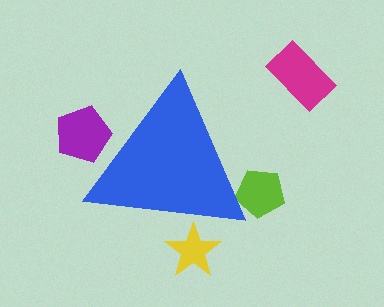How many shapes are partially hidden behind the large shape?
3 shapes are partially hidden.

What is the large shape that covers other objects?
A blue triangle.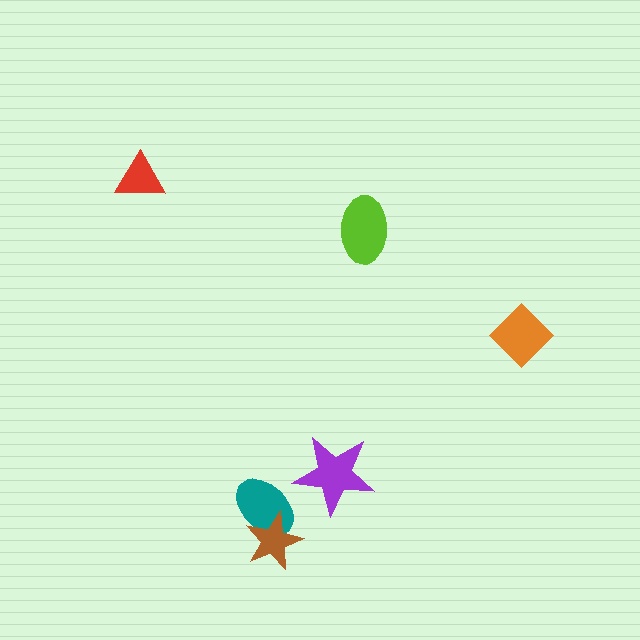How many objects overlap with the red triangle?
0 objects overlap with the red triangle.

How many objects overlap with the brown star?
1 object overlaps with the brown star.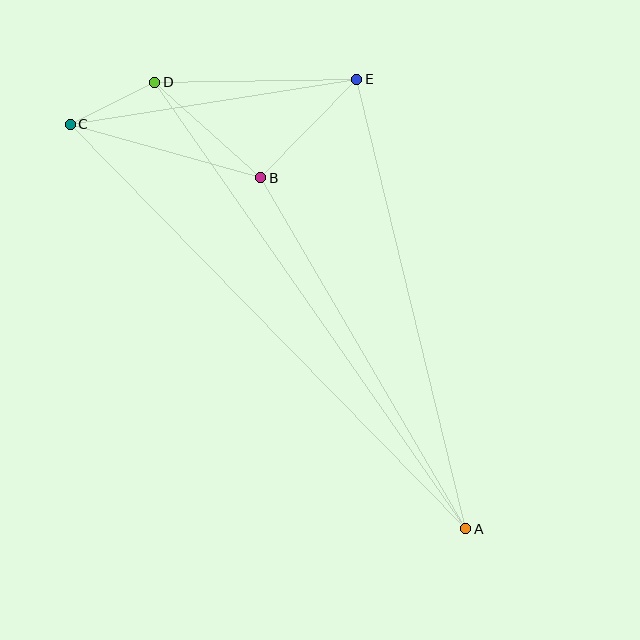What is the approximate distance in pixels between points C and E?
The distance between C and E is approximately 290 pixels.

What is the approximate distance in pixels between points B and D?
The distance between B and D is approximately 142 pixels.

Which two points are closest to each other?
Points C and D are closest to each other.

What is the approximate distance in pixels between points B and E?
The distance between B and E is approximately 138 pixels.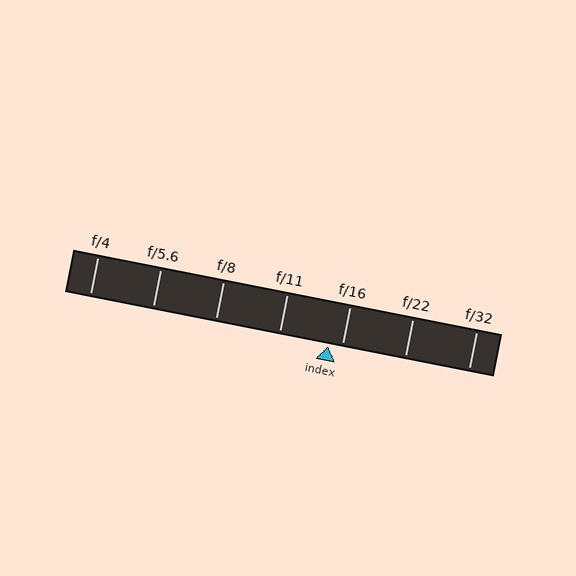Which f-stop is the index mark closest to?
The index mark is closest to f/16.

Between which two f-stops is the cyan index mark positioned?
The index mark is between f/11 and f/16.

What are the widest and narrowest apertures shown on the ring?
The widest aperture shown is f/4 and the narrowest is f/32.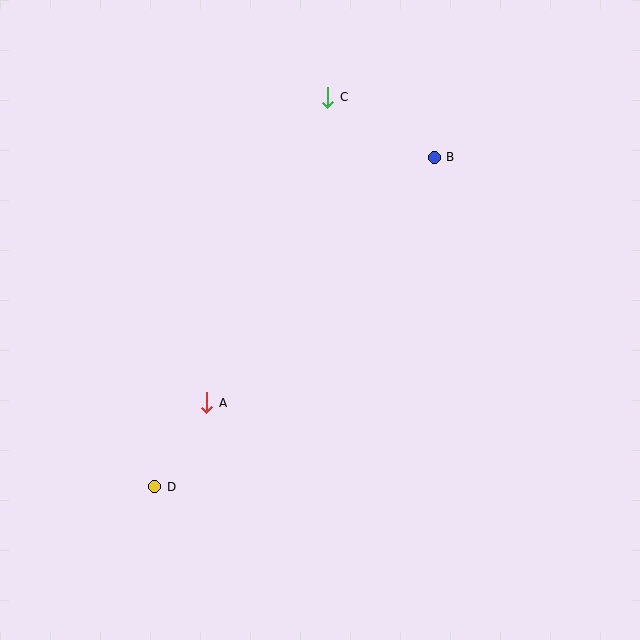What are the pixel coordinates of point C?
Point C is at (328, 97).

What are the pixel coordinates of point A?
Point A is at (207, 403).